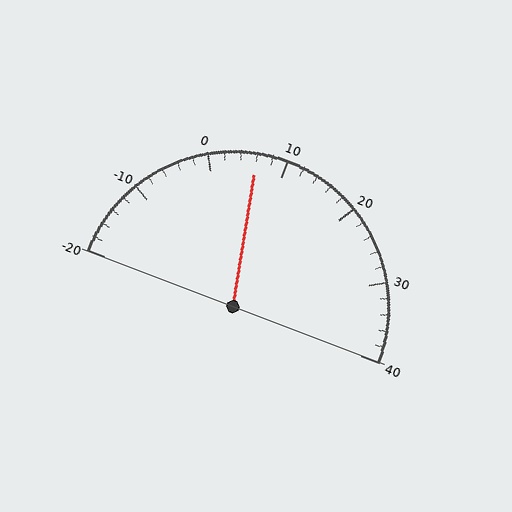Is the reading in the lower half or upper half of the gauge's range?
The reading is in the lower half of the range (-20 to 40).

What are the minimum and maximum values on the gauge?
The gauge ranges from -20 to 40.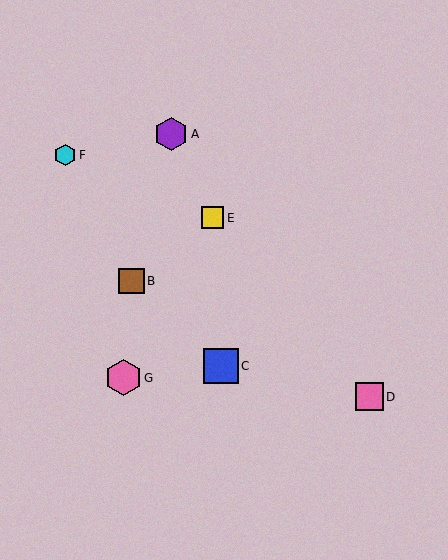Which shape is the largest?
The pink hexagon (labeled G) is the largest.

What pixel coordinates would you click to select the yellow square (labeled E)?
Click at (213, 218) to select the yellow square E.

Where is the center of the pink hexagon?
The center of the pink hexagon is at (123, 378).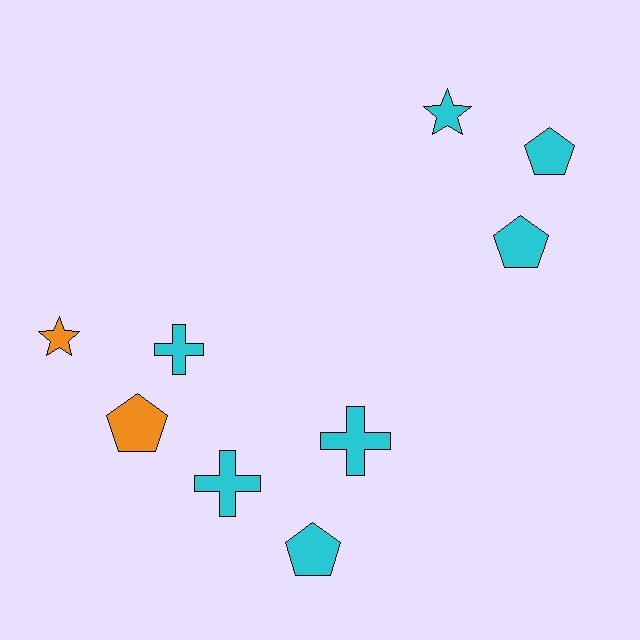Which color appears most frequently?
Cyan, with 7 objects.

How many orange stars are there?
There is 1 orange star.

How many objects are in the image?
There are 9 objects.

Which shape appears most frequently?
Pentagon, with 4 objects.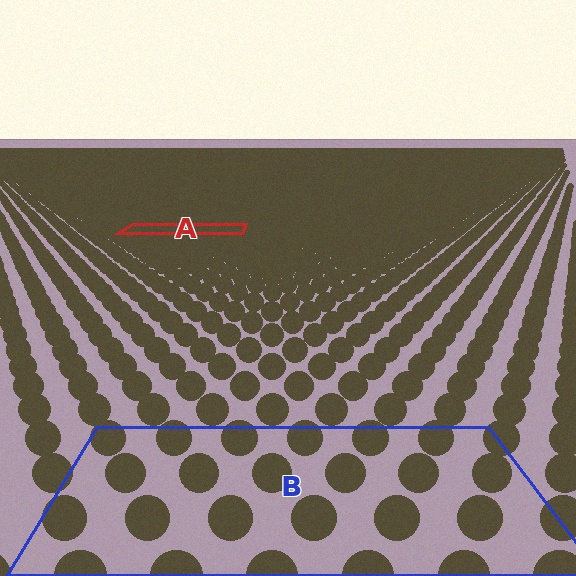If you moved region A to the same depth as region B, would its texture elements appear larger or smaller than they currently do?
They would appear larger. At a closer depth, the same texture elements are projected at a bigger on-screen size.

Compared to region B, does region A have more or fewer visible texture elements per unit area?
Region A has more texture elements per unit area — they are packed more densely because it is farther away.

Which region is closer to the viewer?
Region B is closer. The texture elements there are larger and more spread out.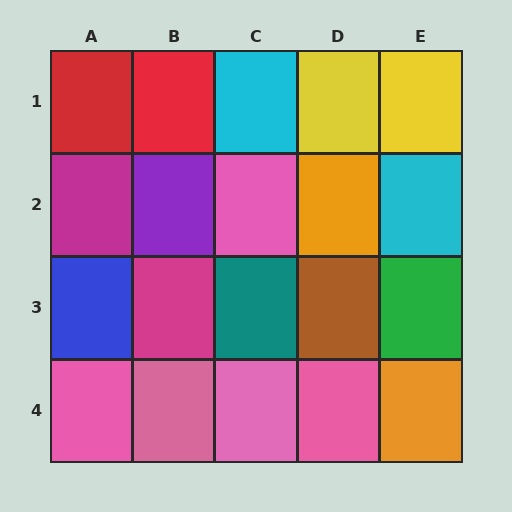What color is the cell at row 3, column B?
Magenta.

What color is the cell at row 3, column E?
Green.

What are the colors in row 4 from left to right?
Pink, pink, pink, pink, orange.